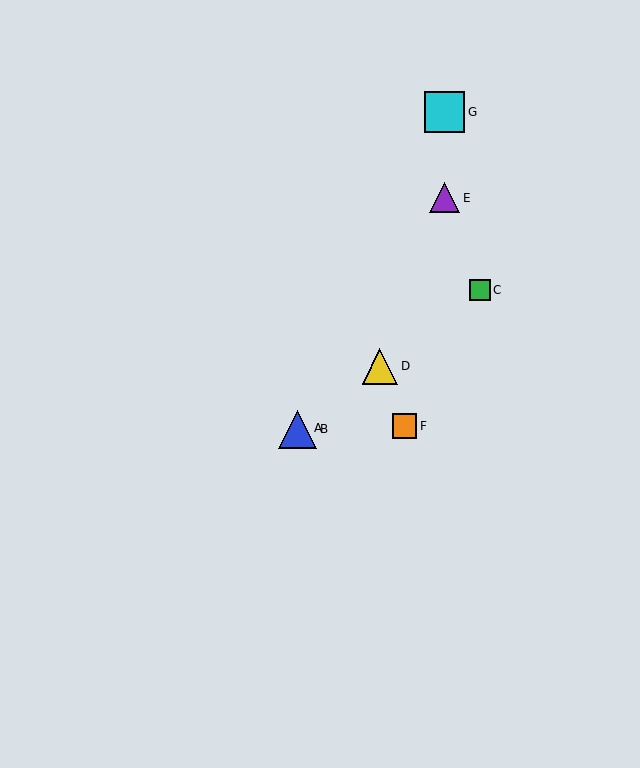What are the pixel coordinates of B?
Object B is at (298, 429).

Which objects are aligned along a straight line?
Objects A, B, C, D are aligned along a straight line.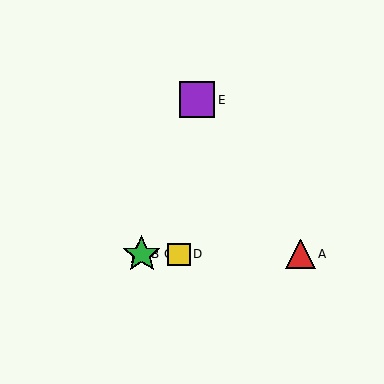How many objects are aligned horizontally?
4 objects (A, B, C, D) are aligned horizontally.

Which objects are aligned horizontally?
Objects A, B, C, D are aligned horizontally.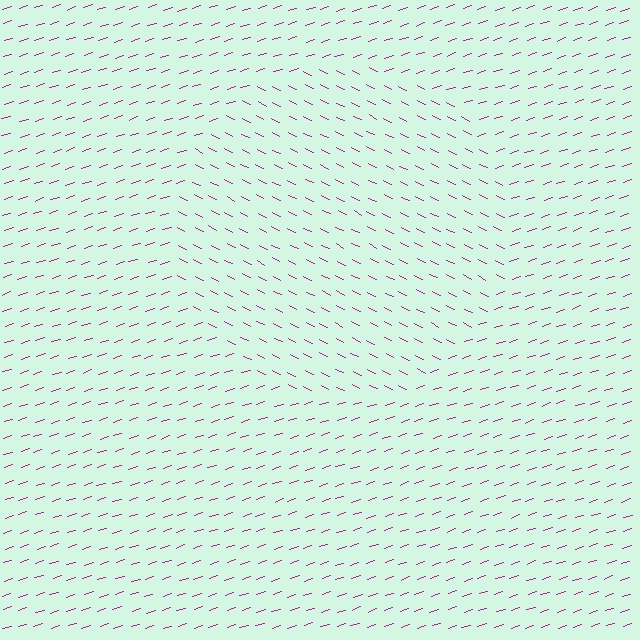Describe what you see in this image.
The image is filled with small magenta line segments. A circle region in the image has lines oriented differently from the surrounding lines, creating a visible texture boundary.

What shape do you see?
I see a circle.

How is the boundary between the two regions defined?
The boundary is defined purely by a change in line orientation (approximately 45 degrees difference). All lines are the same color and thickness.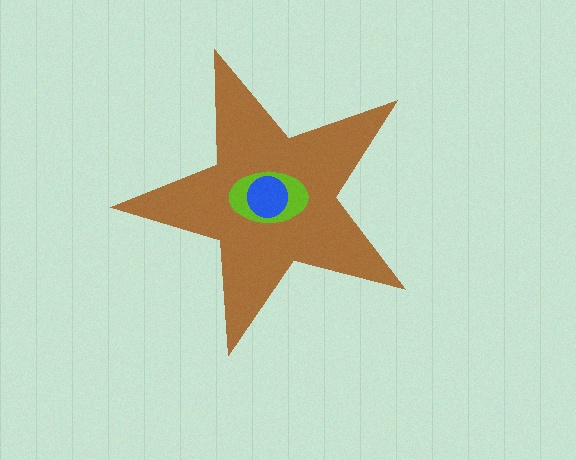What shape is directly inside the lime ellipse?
The blue circle.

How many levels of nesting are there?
3.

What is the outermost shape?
The brown star.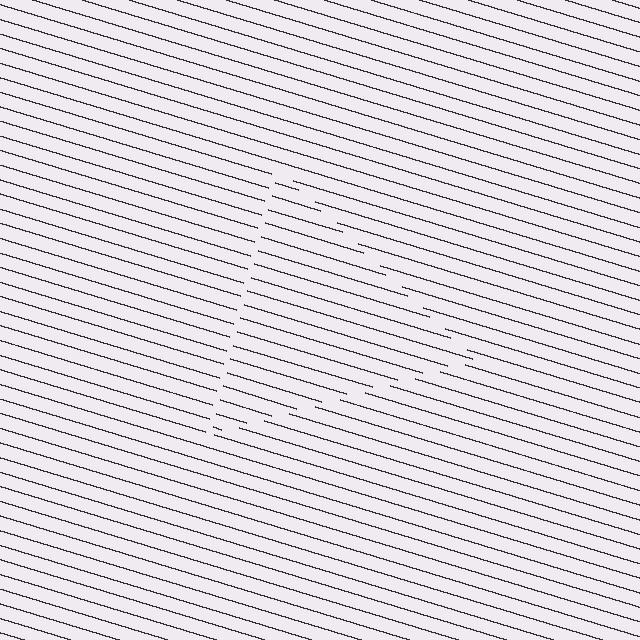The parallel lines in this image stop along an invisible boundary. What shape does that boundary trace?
An illusory triangle. The interior of the shape contains the same grating, shifted by half a period — the contour is defined by the phase discontinuity where line-ends from the inner and outer gratings abut.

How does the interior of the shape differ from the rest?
The interior of the shape contains the same grating, shifted by half a period — the contour is defined by the phase discontinuity where line-ends from the inner and outer gratings abut.